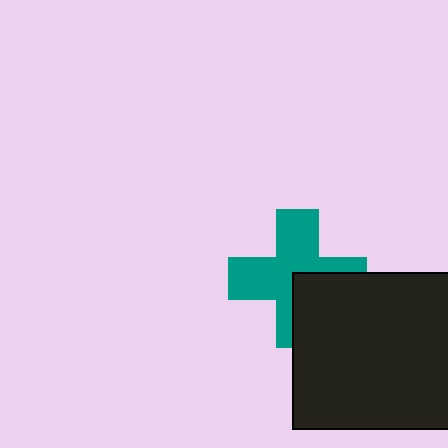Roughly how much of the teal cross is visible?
Most of it is visible (roughly 66%).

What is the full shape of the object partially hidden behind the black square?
The partially hidden object is a teal cross.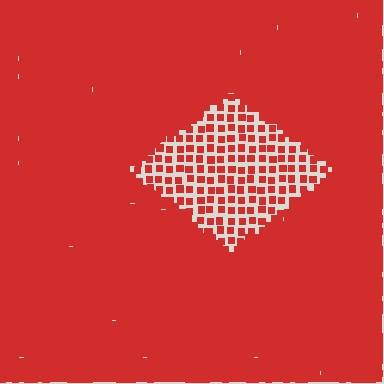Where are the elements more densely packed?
The elements are more densely packed outside the diamond boundary.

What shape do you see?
I see a diamond.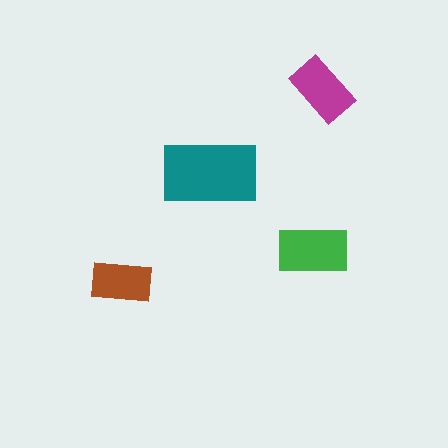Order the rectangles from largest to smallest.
the teal one, the green one, the magenta one, the brown one.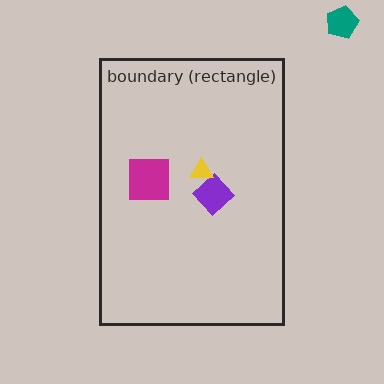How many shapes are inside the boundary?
3 inside, 1 outside.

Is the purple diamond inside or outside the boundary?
Inside.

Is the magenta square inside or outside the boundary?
Inside.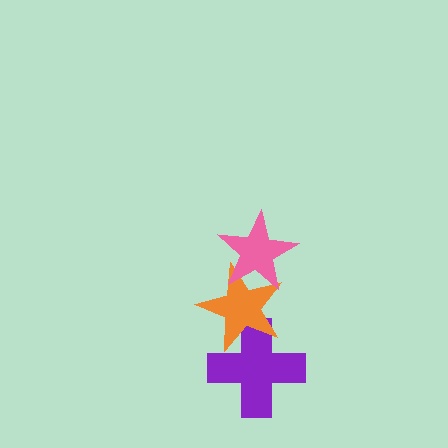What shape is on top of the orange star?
The pink star is on top of the orange star.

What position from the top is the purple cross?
The purple cross is 3rd from the top.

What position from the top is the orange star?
The orange star is 2nd from the top.